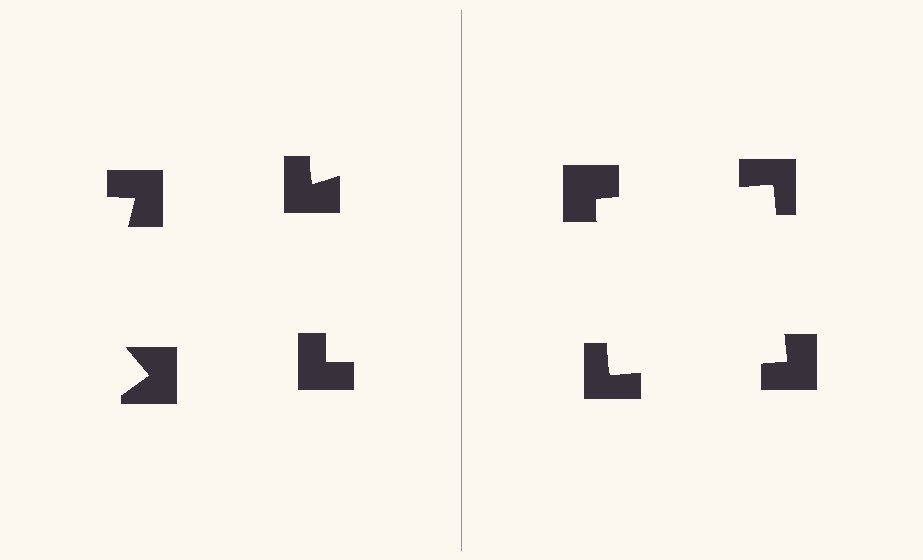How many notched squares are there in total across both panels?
8 — 4 on each side.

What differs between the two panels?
The notched squares are positioned identically on both sides; only the wedge orientations differ. On the right they align to a square; on the left they are misaligned.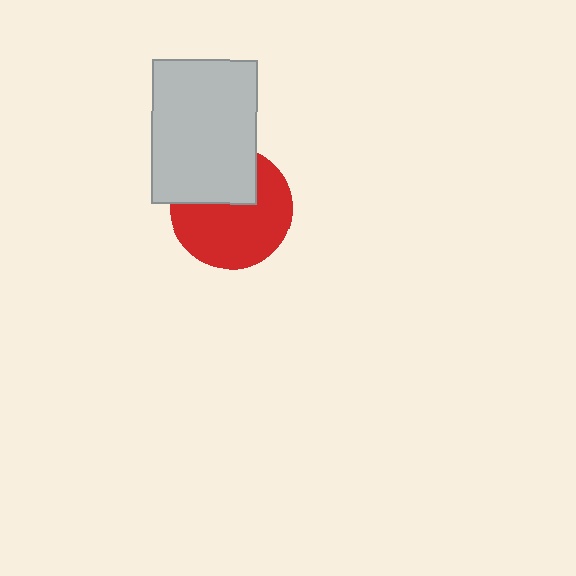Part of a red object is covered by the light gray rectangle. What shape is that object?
It is a circle.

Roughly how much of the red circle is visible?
About half of it is visible (roughly 65%).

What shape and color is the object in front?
The object in front is a light gray rectangle.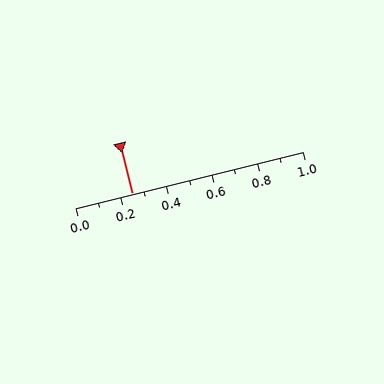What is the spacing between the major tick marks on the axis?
The major ticks are spaced 0.2 apart.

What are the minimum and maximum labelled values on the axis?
The axis runs from 0.0 to 1.0.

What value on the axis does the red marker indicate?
The marker indicates approximately 0.25.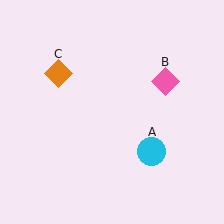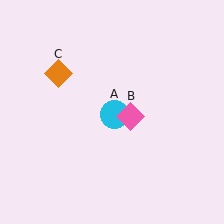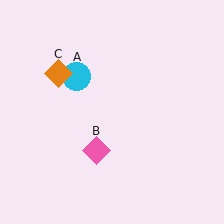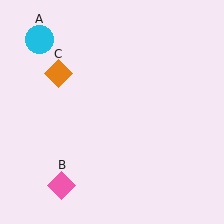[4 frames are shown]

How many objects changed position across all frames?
2 objects changed position: cyan circle (object A), pink diamond (object B).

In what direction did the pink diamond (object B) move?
The pink diamond (object B) moved down and to the left.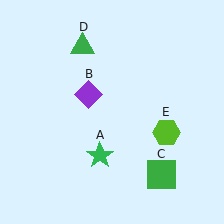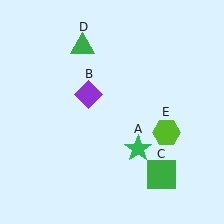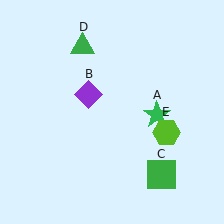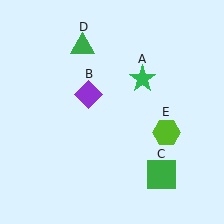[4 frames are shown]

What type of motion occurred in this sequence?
The green star (object A) rotated counterclockwise around the center of the scene.